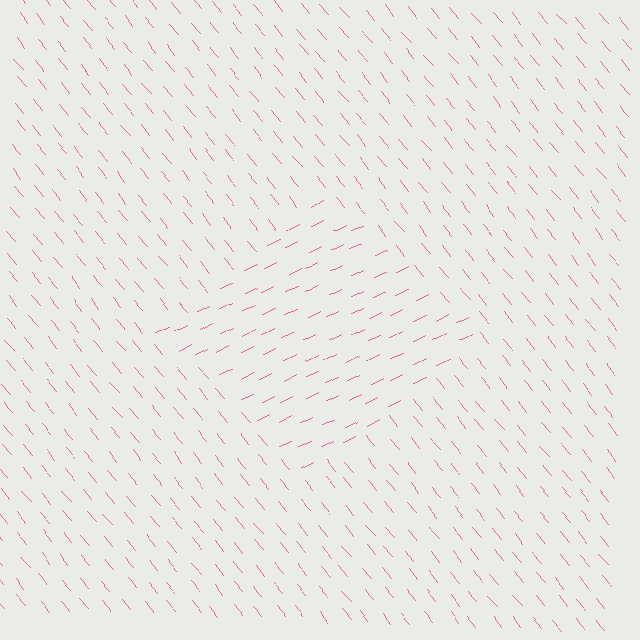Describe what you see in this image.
The image is filled with small pink line segments. A diamond region in the image has lines oriented differently from the surrounding lines, creating a visible texture boundary.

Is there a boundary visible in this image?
Yes, there is a texture boundary formed by a change in line orientation.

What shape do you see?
I see a diamond.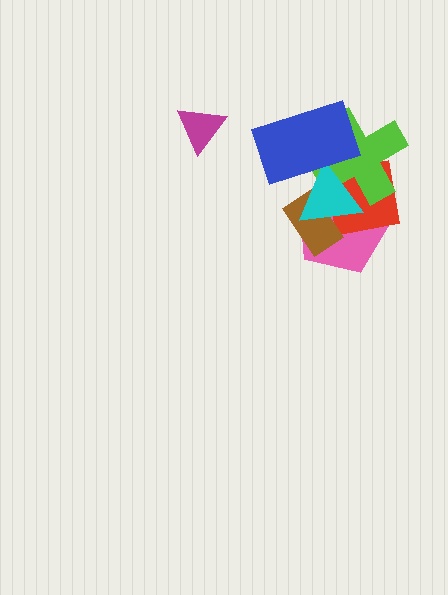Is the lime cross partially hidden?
Yes, it is partially covered by another shape.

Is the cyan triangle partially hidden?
Yes, it is partially covered by another shape.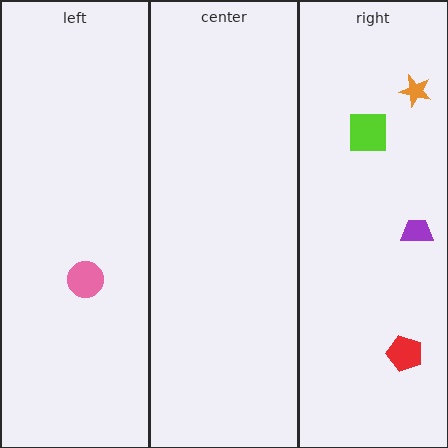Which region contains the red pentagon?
The right region.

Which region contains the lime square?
The right region.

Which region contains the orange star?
The right region.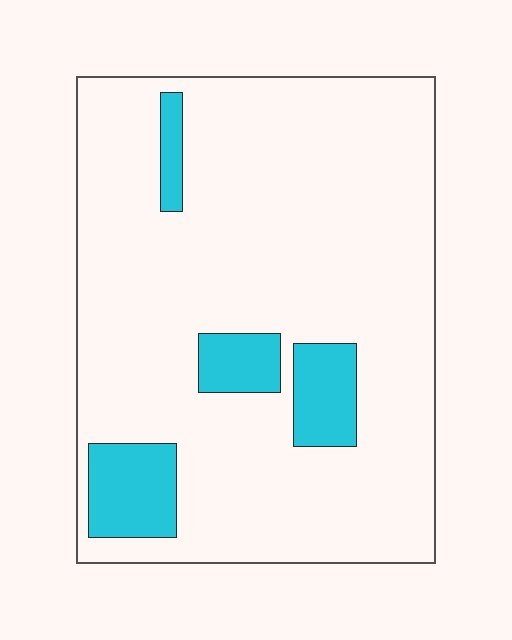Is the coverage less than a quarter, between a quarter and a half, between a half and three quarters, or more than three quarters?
Less than a quarter.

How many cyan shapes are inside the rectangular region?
4.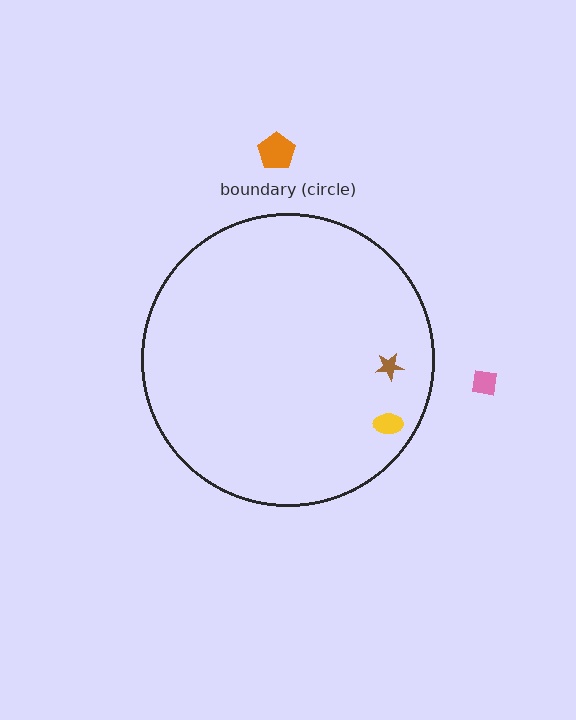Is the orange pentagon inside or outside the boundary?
Outside.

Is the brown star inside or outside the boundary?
Inside.